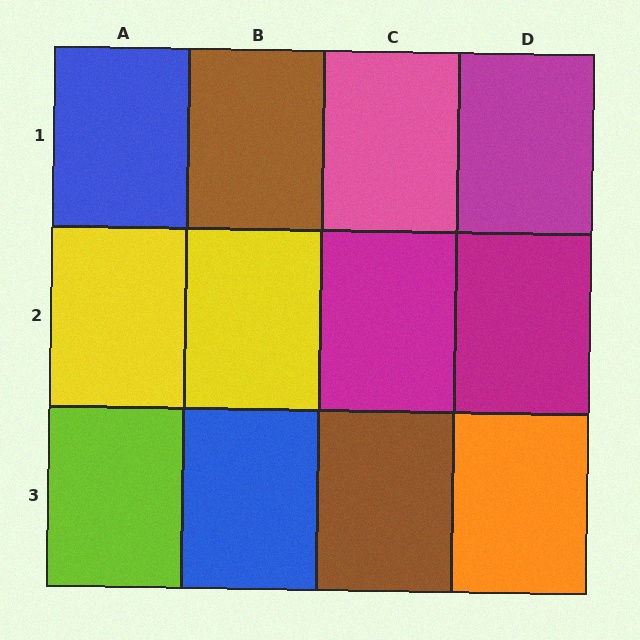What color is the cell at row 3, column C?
Brown.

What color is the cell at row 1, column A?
Blue.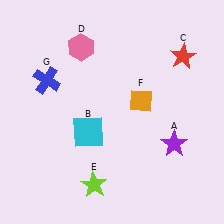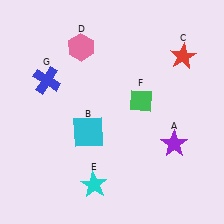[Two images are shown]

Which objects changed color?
E changed from lime to cyan. F changed from orange to green.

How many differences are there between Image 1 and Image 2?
There are 2 differences between the two images.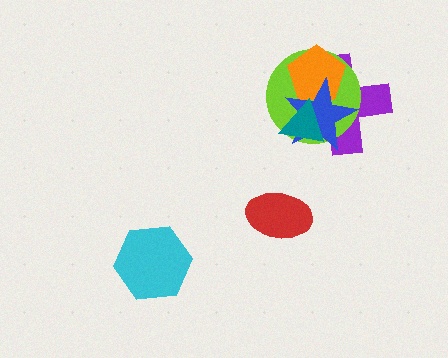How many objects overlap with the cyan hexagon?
0 objects overlap with the cyan hexagon.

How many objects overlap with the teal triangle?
4 objects overlap with the teal triangle.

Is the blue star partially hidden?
Yes, it is partially covered by another shape.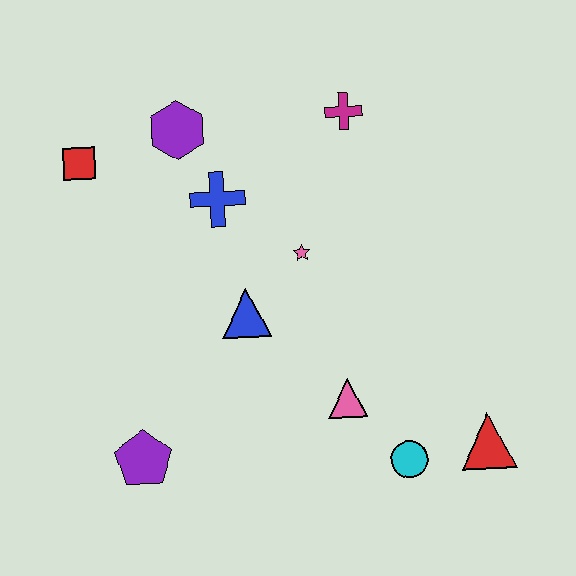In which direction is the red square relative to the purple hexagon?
The red square is to the left of the purple hexagon.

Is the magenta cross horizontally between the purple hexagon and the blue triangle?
No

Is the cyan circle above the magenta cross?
No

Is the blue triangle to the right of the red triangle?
No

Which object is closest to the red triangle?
The cyan circle is closest to the red triangle.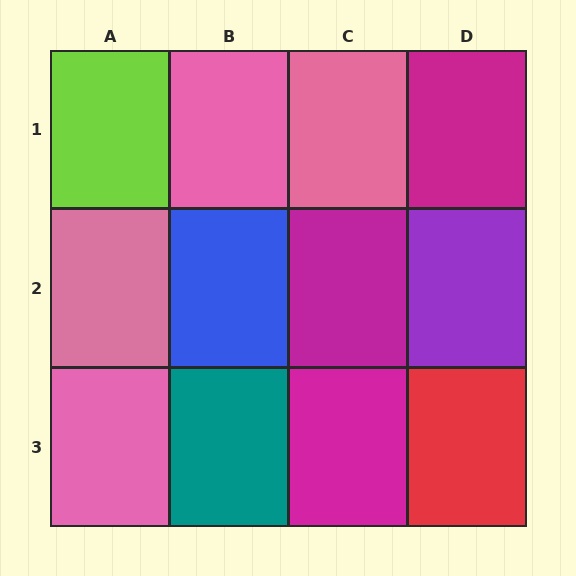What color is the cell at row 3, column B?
Teal.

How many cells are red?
1 cell is red.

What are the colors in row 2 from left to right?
Pink, blue, magenta, purple.